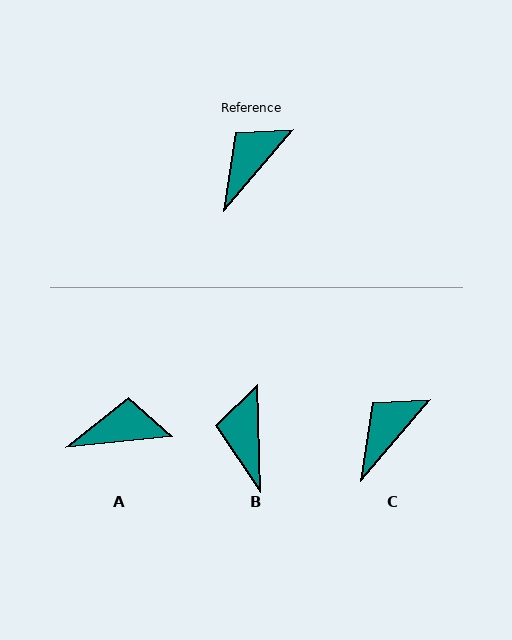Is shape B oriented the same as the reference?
No, it is off by about 42 degrees.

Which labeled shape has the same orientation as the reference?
C.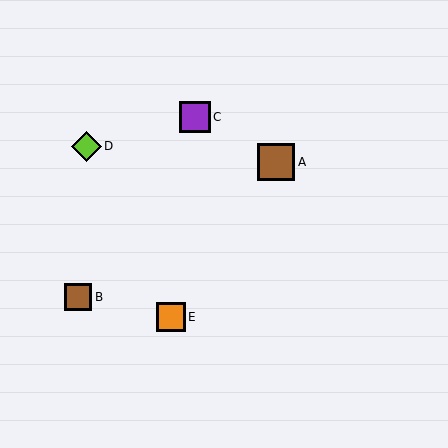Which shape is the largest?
The brown square (labeled A) is the largest.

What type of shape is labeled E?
Shape E is an orange square.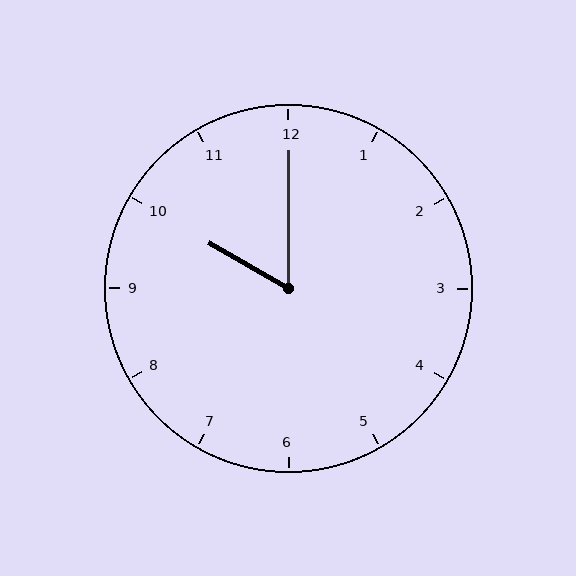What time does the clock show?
10:00.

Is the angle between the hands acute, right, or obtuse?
It is acute.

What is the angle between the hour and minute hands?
Approximately 60 degrees.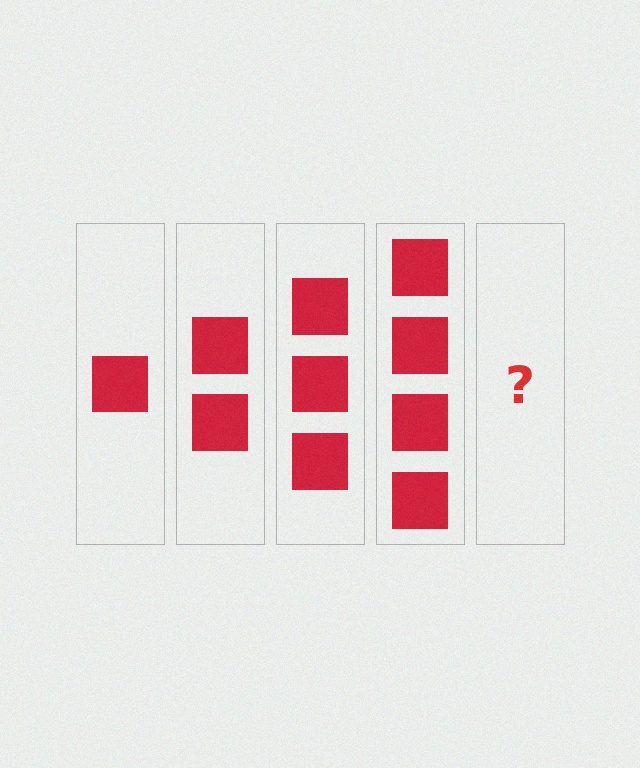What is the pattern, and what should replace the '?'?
The pattern is that each step adds one more square. The '?' should be 5 squares.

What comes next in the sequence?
The next element should be 5 squares.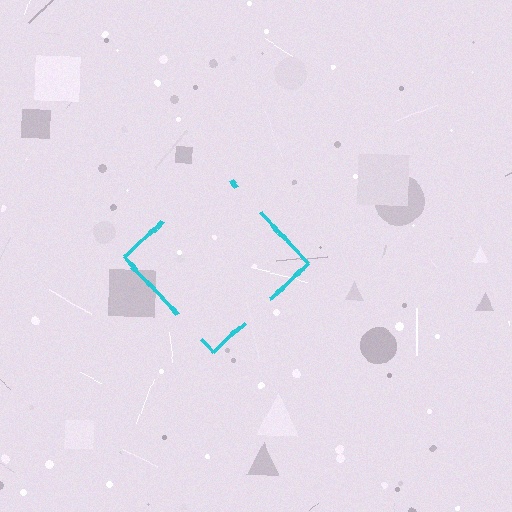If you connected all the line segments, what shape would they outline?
They would outline a diamond.